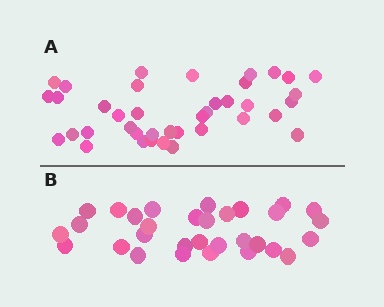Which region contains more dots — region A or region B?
Region A (the top region) has more dots.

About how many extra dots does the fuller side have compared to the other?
Region A has roughly 8 or so more dots than region B.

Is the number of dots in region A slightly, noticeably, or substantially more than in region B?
Region A has noticeably more, but not dramatically so. The ratio is roughly 1.3 to 1.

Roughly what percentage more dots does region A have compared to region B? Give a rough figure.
About 25% more.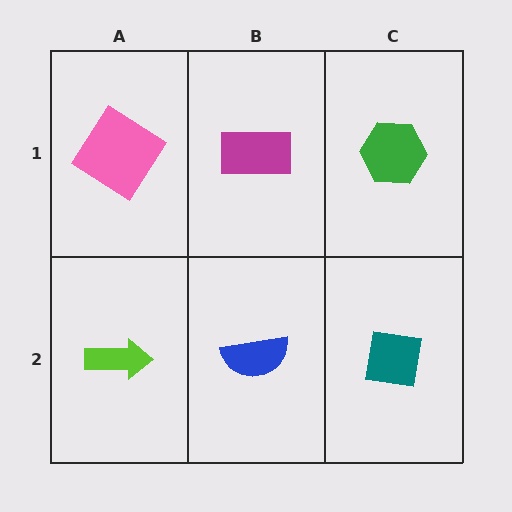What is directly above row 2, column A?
A pink diamond.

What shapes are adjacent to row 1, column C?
A teal square (row 2, column C), a magenta rectangle (row 1, column B).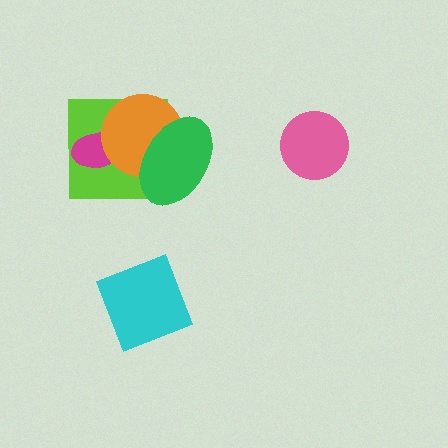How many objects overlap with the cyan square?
0 objects overlap with the cyan square.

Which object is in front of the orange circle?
The green ellipse is in front of the orange circle.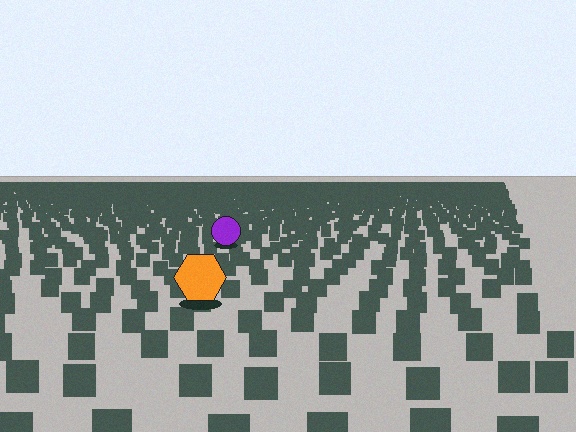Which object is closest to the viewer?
The orange hexagon is closest. The texture marks near it are larger and more spread out.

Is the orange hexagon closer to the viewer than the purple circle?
Yes. The orange hexagon is closer — you can tell from the texture gradient: the ground texture is coarser near it.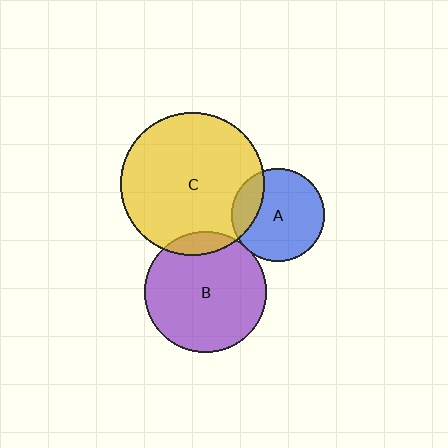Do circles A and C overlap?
Yes.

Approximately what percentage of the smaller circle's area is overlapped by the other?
Approximately 20%.